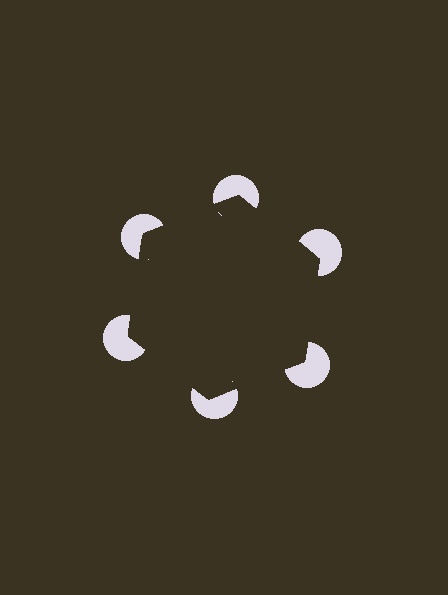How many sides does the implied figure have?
6 sides.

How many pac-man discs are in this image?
There are 6 — one at each vertex of the illusory hexagon.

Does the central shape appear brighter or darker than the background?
It typically appears slightly darker than the background, even though no actual brightness change is drawn.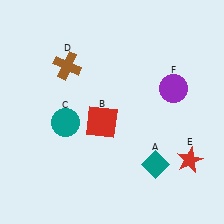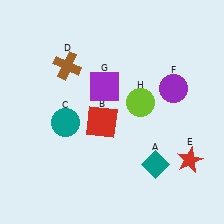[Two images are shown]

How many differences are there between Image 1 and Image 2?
There are 2 differences between the two images.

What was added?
A purple square (G), a lime circle (H) were added in Image 2.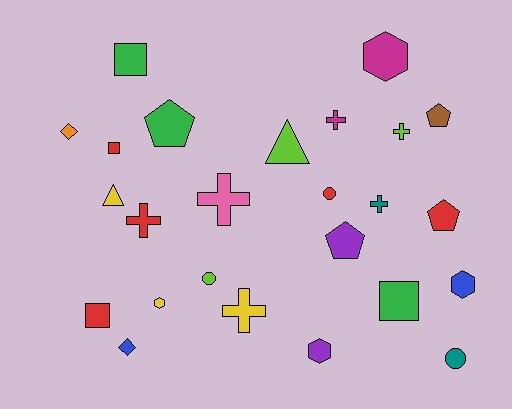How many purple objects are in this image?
There are 2 purple objects.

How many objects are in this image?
There are 25 objects.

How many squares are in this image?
There are 4 squares.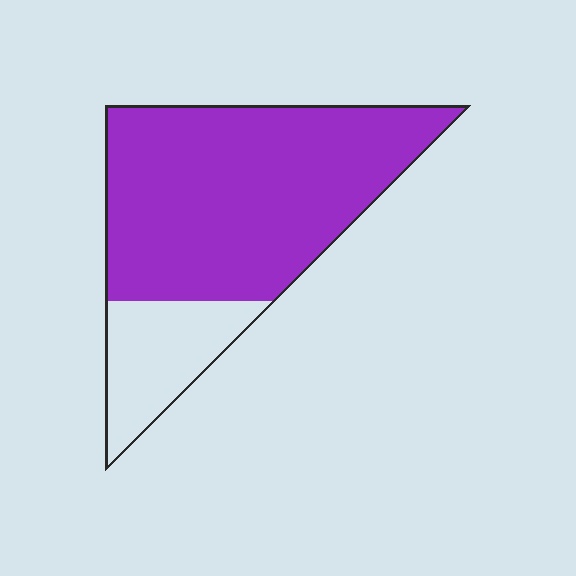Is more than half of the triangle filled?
Yes.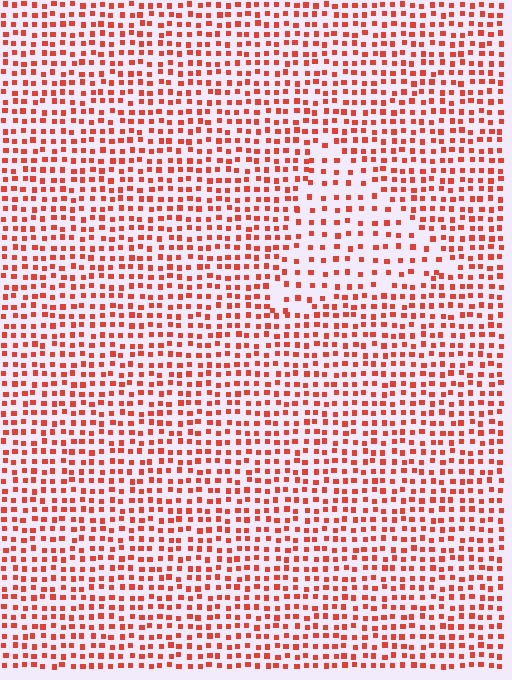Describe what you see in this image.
The image contains small red elements arranged at two different densities. A triangle-shaped region is visible where the elements are less densely packed than the surrounding area.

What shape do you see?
I see a triangle.